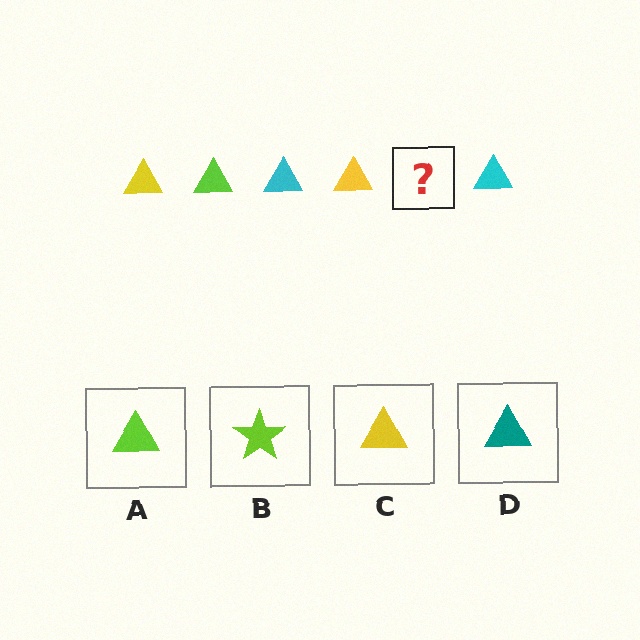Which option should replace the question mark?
Option A.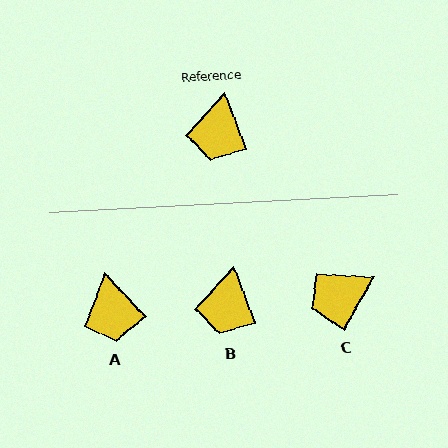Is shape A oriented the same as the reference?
No, it is off by about 22 degrees.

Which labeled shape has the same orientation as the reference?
B.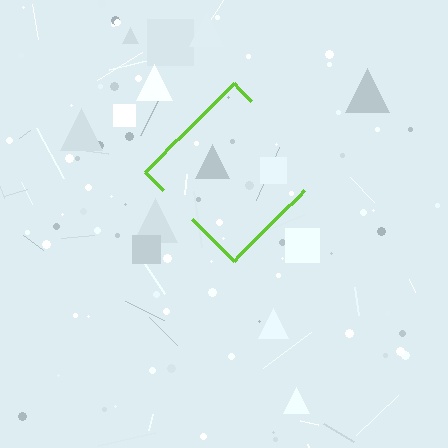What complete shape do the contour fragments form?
The contour fragments form a diamond.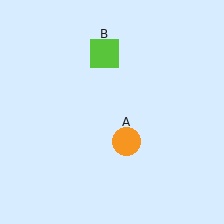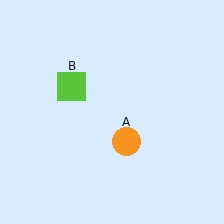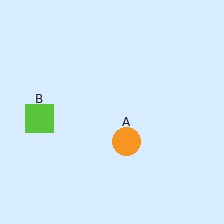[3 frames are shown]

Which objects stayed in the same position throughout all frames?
Orange circle (object A) remained stationary.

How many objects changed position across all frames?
1 object changed position: lime square (object B).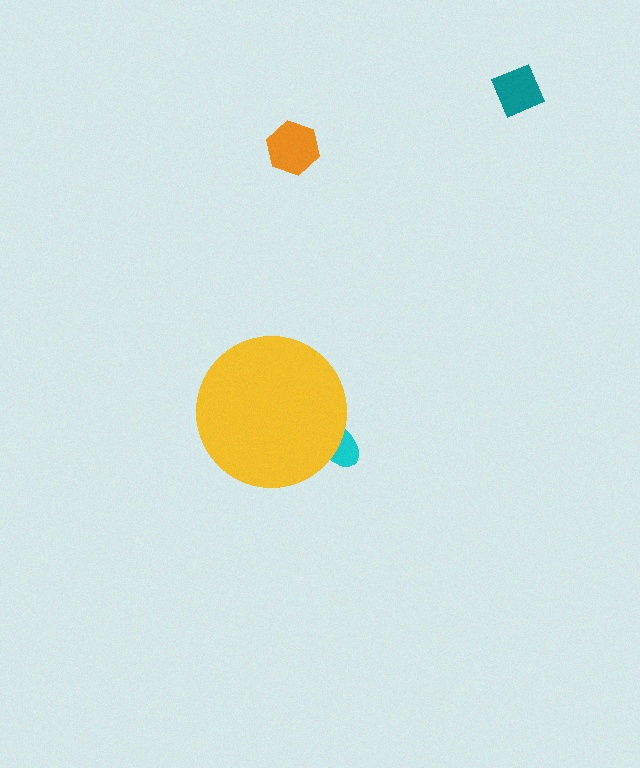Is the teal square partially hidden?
No, the teal square is fully visible.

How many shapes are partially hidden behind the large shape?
1 shape is partially hidden.